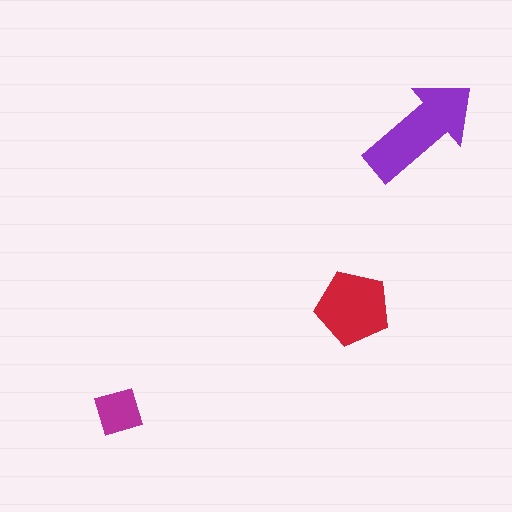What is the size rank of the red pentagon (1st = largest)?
2nd.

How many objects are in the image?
There are 3 objects in the image.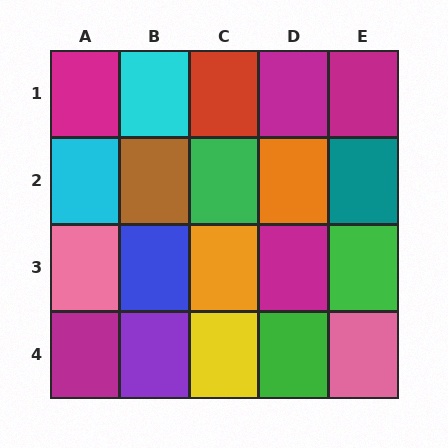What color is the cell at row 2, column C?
Green.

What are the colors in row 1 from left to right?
Magenta, cyan, red, magenta, magenta.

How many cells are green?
3 cells are green.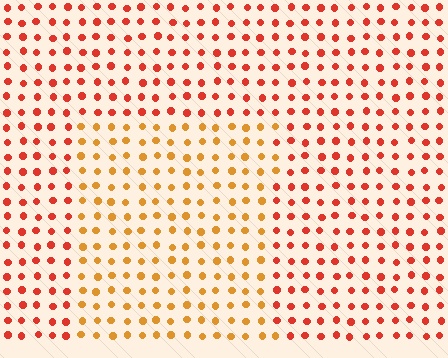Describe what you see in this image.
The image is filled with small red elements in a uniform arrangement. A rectangle-shaped region is visible where the elements are tinted to a slightly different hue, forming a subtle color boundary.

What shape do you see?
I see a rectangle.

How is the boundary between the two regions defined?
The boundary is defined purely by a slight shift in hue (about 32 degrees). Spacing, size, and orientation are identical on both sides.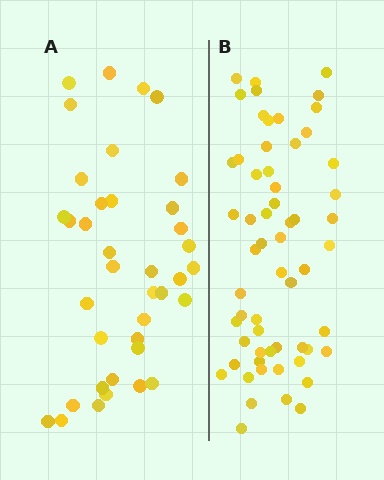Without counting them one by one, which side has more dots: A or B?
Region B (the right region) has more dots.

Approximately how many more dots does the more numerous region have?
Region B has approximately 20 more dots than region A.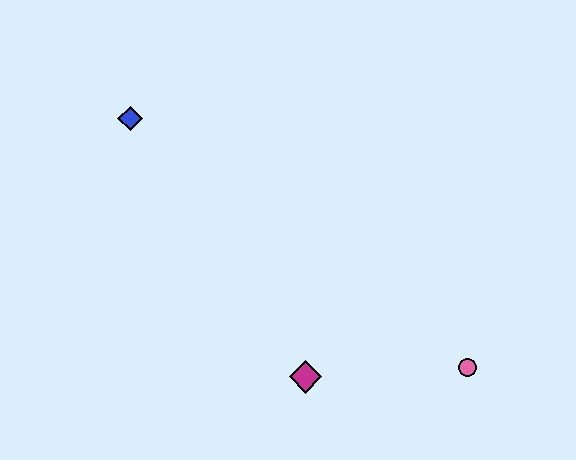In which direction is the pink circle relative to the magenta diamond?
The pink circle is to the right of the magenta diamond.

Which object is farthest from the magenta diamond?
The blue diamond is farthest from the magenta diamond.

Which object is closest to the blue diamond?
The magenta diamond is closest to the blue diamond.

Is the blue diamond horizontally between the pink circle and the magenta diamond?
No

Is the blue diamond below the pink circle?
No